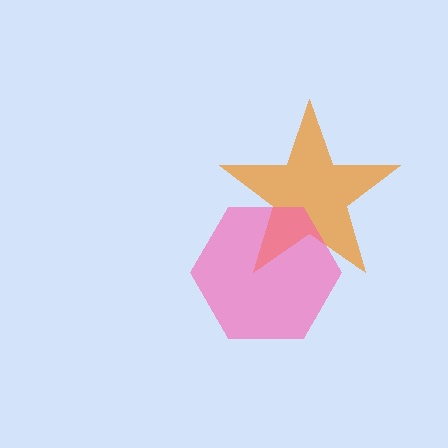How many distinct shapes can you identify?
There are 2 distinct shapes: an orange star, a pink hexagon.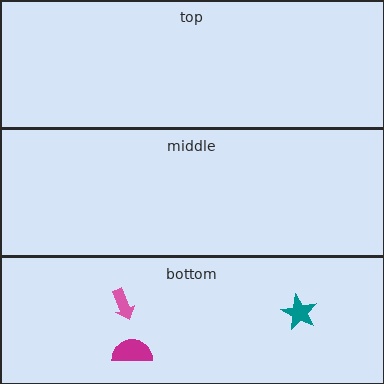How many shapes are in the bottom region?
3.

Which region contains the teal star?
The bottom region.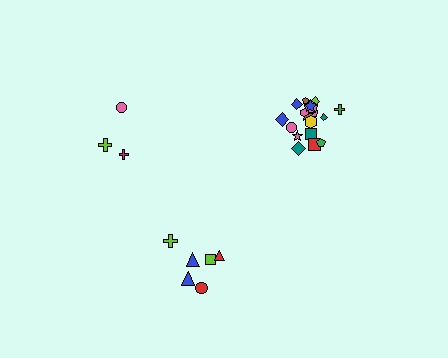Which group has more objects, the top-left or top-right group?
The top-right group.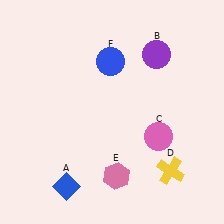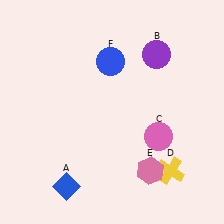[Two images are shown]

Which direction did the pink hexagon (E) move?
The pink hexagon (E) moved right.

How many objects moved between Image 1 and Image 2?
1 object moved between the two images.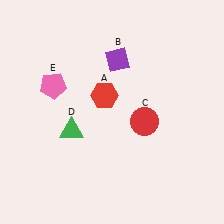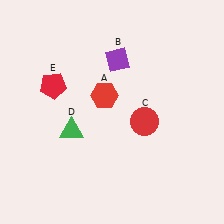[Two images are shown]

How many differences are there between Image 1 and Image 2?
There is 1 difference between the two images.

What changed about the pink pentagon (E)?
In Image 1, E is pink. In Image 2, it changed to red.